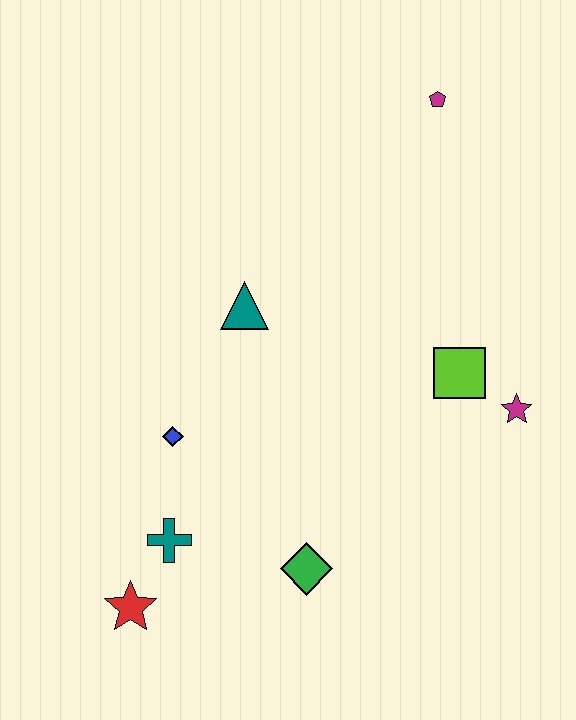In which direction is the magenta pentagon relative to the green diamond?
The magenta pentagon is above the green diamond.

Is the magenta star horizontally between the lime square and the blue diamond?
No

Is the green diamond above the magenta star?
No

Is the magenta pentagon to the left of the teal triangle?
No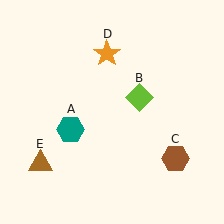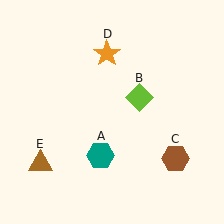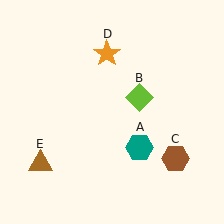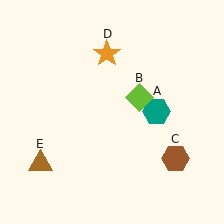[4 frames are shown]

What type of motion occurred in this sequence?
The teal hexagon (object A) rotated counterclockwise around the center of the scene.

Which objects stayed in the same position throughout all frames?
Lime diamond (object B) and brown hexagon (object C) and orange star (object D) and brown triangle (object E) remained stationary.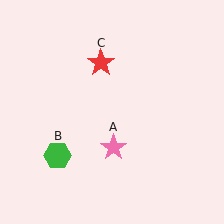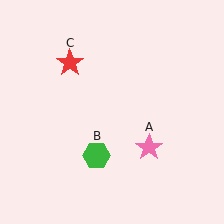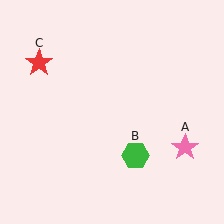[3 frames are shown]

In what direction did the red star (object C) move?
The red star (object C) moved left.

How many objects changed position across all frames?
3 objects changed position: pink star (object A), green hexagon (object B), red star (object C).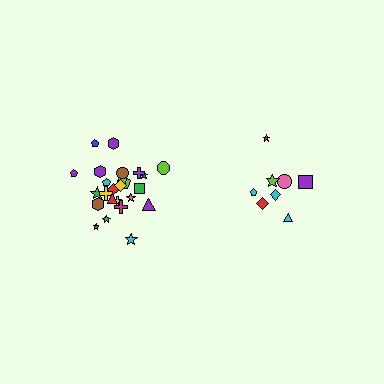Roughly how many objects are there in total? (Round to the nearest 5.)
Roughly 35 objects in total.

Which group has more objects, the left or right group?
The left group.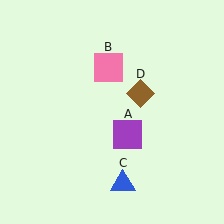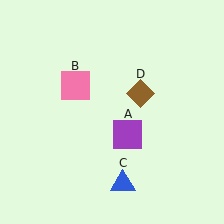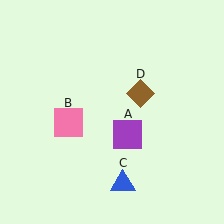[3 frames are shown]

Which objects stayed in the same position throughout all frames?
Purple square (object A) and blue triangle (object C) and brown diamond (object D) remained stationary.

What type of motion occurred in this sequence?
The pink square (object B) rotated counterclockwise around the center of the scene.